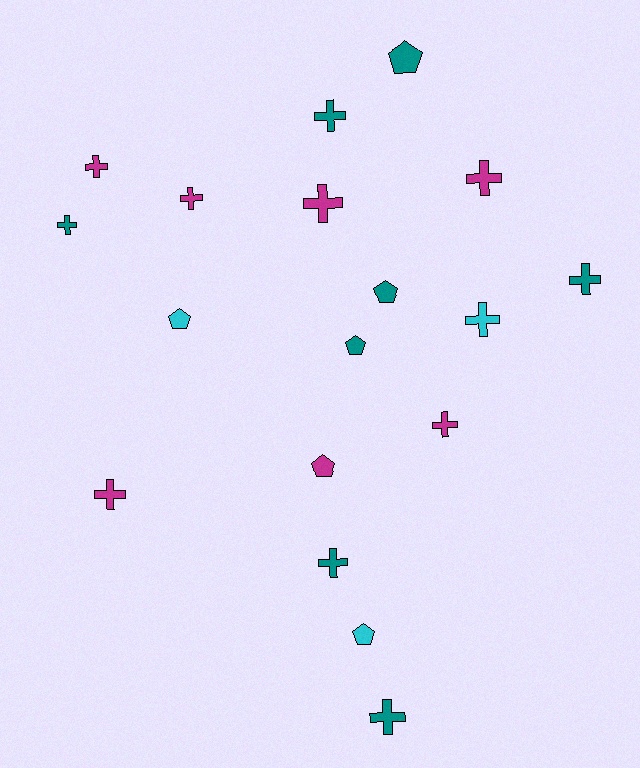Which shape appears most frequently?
Cross, with 12 objects.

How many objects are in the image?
There are 18 objects.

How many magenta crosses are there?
There are 6 magenta crosses.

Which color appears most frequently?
Teal, with 8 objects.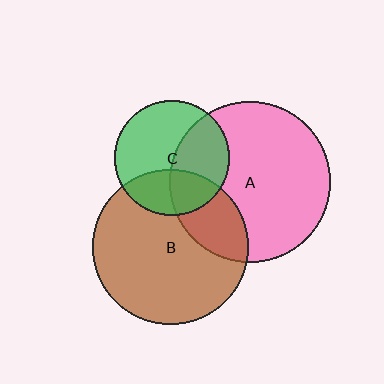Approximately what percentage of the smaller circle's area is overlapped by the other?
Approximately 40%.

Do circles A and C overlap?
Yes.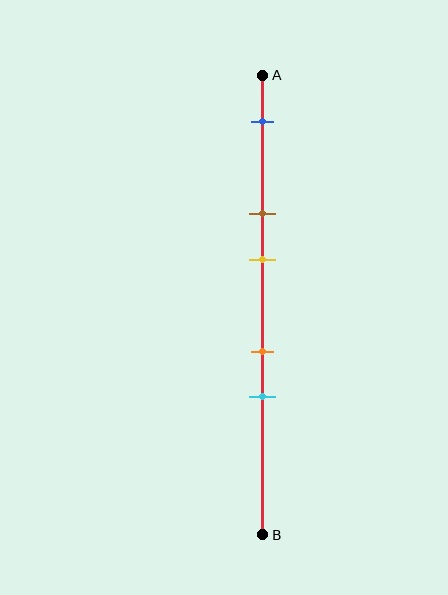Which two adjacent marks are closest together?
The orange and cyan marks are the closest adjacent pair.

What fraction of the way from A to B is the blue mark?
The blue mark is approximately 10% (0.1) of the way from A to B.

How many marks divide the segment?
There are 5 marks dividing the segment.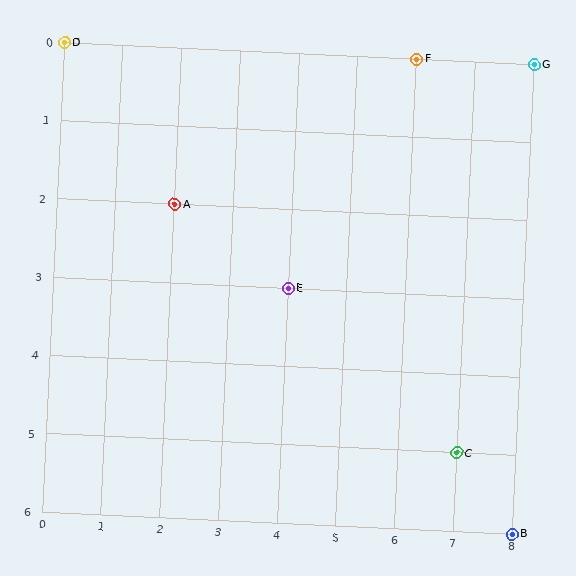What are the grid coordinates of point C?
Point C is at grid coordinates (7, 5).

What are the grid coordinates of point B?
Point B is at grid coordinates (8, 6).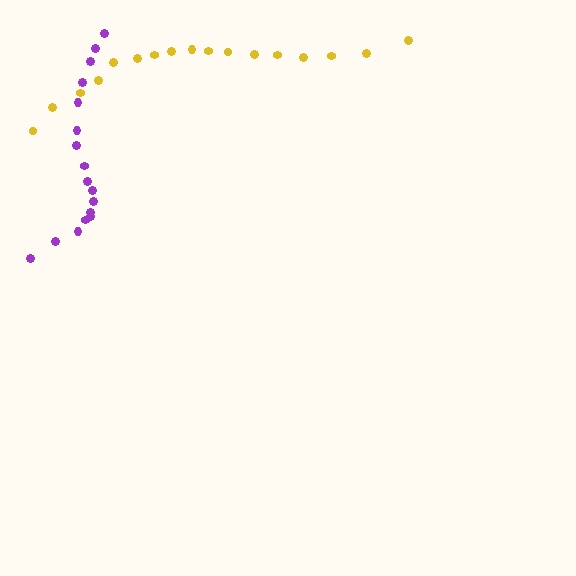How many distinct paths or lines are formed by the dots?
There are 2 distinct paths.